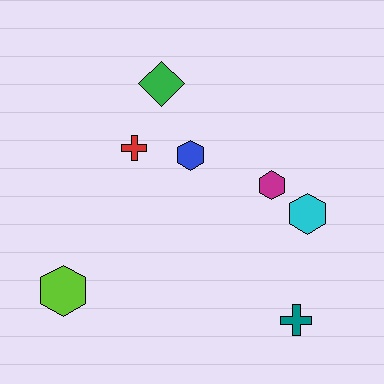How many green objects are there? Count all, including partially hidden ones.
There is 1 green object.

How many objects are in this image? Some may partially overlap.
There are 7 objects.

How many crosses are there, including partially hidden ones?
There are 2 crosses.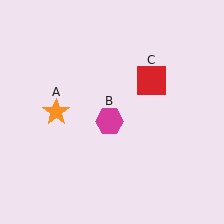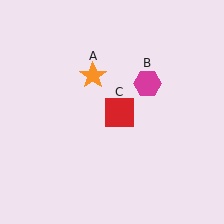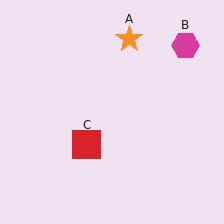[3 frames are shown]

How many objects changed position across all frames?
3 objects changed position: orange star (object A), magenta hexagon (object B), red square (object C).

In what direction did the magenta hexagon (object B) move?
The magenta hexagon (object B) moved up and to the right.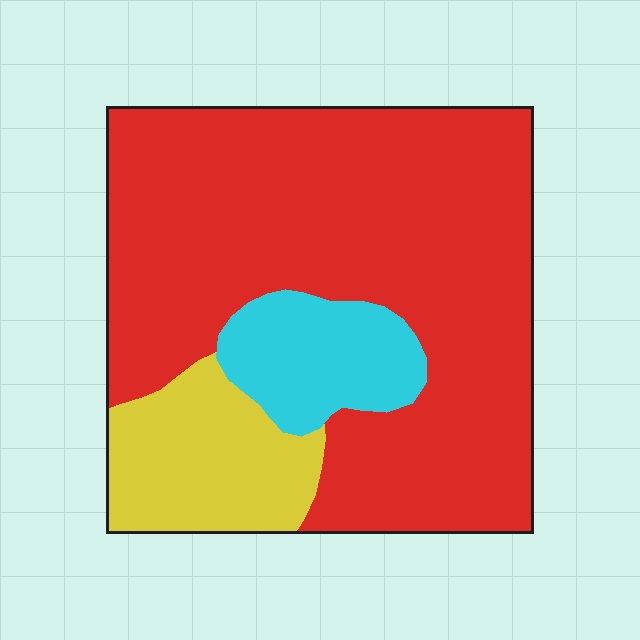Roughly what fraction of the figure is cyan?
Cyan takes up about one eighth (1/8) of the figure.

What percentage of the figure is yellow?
Yellow takes up about one sixth (1/6) of the figure.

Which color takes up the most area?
Red, at roughly 70%.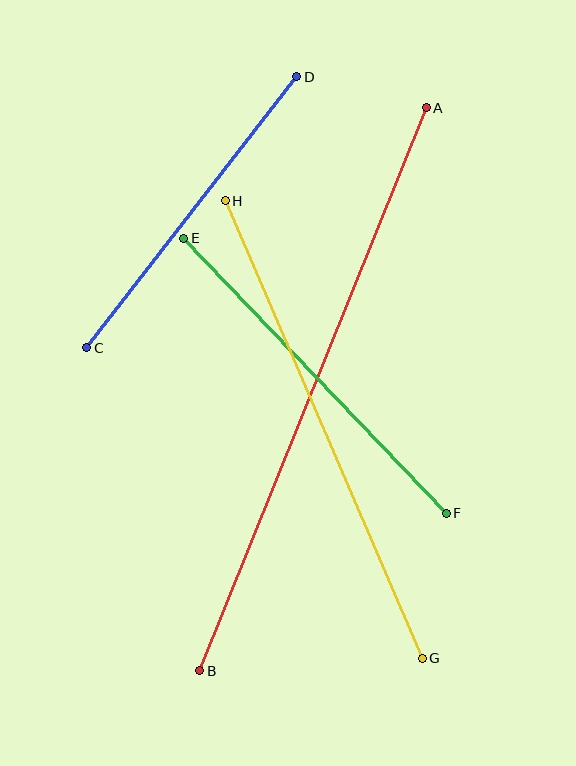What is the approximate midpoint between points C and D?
The midpoint is at approximately (192, 212) pixels.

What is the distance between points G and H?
The distance is approximately 498 pixels.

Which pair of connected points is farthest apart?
Points A and B are farthest apart.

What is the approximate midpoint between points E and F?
The midpoint is at approximately (315, 376) pixels.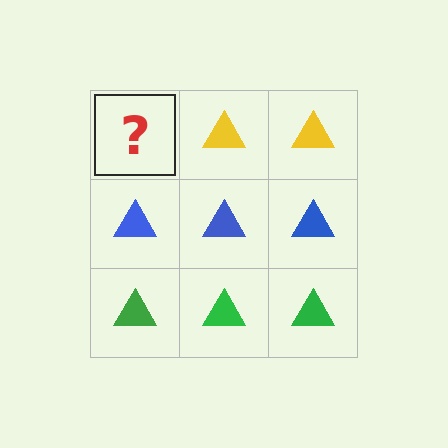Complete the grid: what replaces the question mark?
The question mark should be replaced with a yellow triangle.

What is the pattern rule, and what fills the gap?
The rule is that each row has a consistent color. The gap should be filled with a yellow triangle.